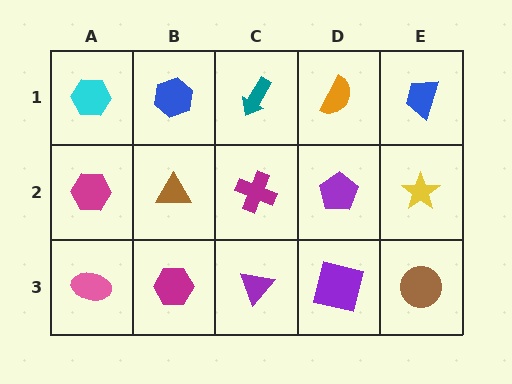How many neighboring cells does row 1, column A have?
2.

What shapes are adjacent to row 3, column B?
A brown triangle (row 2, column B), a pink ellipse (row 3, column A), a purple triangle (row 3, column C).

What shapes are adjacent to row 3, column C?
A magenta cross (row 2, column C), a magenta hexagon (row 3, column B), a purple square (row 3, column D).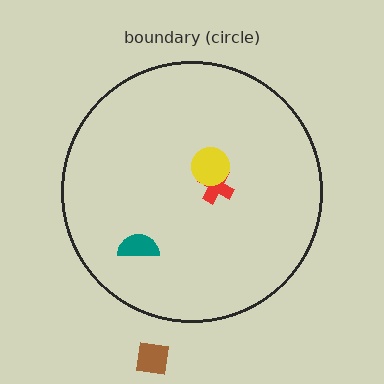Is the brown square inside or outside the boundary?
Outside.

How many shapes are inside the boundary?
3 inside, 1 outside.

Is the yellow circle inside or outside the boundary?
Inside.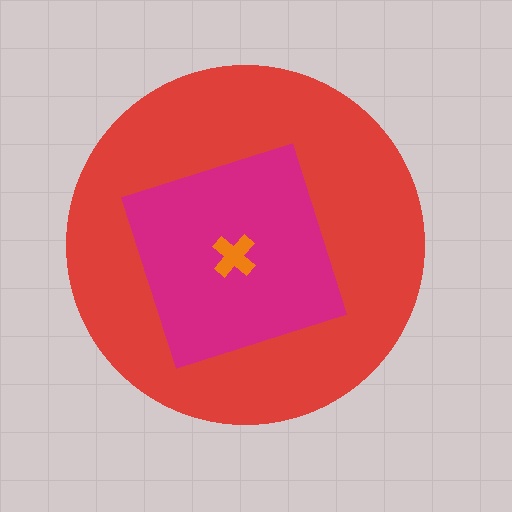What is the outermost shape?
The red circle.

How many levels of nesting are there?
3.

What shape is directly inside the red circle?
The magenta square.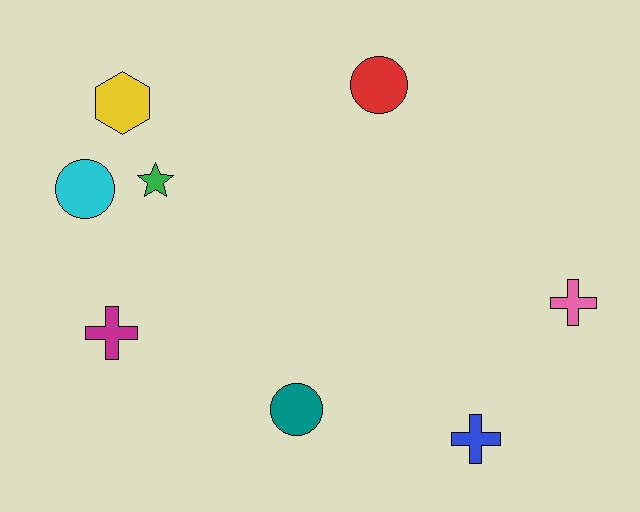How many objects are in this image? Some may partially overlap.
There are 8 objects.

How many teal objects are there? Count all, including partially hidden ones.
There is 1 teal object.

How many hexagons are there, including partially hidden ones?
There is 1 hexagon.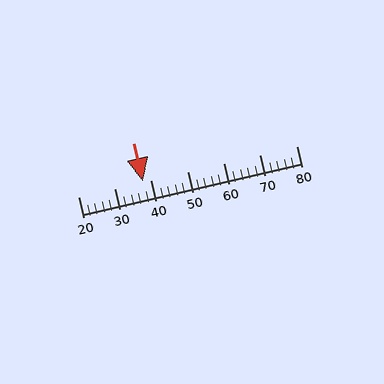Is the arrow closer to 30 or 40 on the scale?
The arrow is closer to 40.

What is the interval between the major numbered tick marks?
The major tick marks are spaced 10 units apart.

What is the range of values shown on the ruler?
The ruler shows values from 20 to 80.